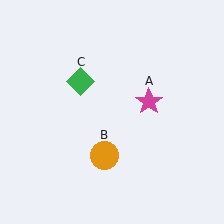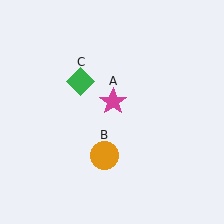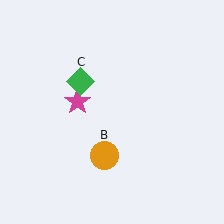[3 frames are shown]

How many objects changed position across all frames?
1 object changed position: magenta star (object A).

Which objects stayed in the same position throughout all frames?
Orange circle (object B) and green diamond (object C) remained stationary.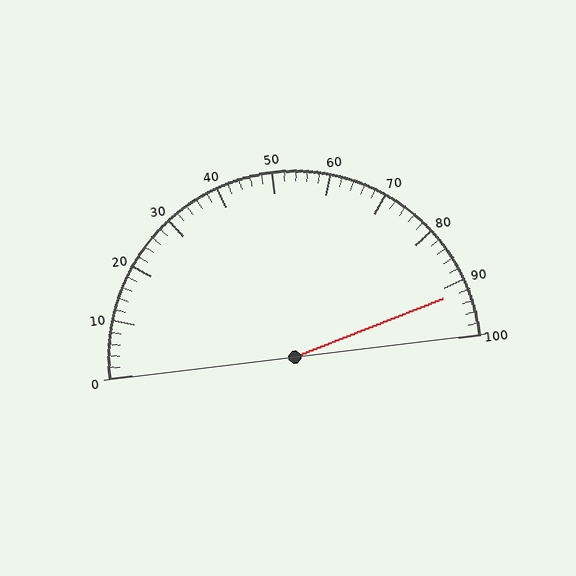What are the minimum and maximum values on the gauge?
The gauge ranges from 0 to 100.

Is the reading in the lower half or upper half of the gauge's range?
The reading is in the upper half of the range (0 to 100).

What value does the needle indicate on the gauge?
The needle indicates approximately 92.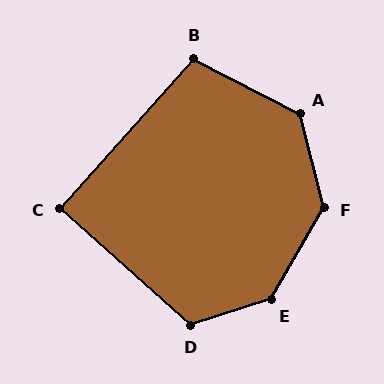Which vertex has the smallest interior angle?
C, at approximately 90 degrees.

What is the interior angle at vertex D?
Approximately 120 degrees (obtuse).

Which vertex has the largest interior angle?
E, at approximately 138 degrees.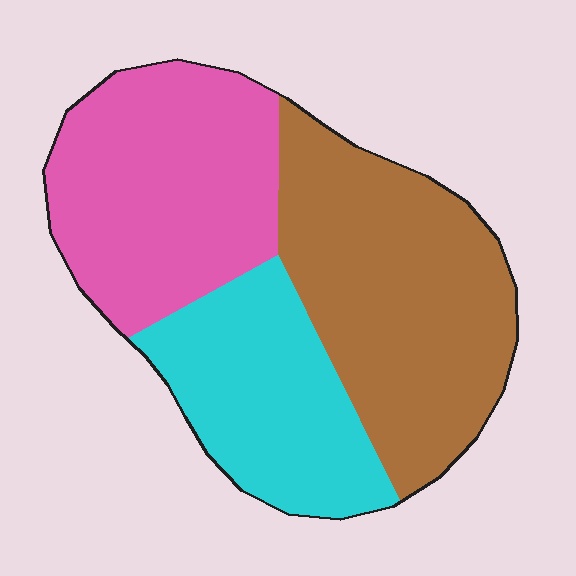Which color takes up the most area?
Brown, at roughly 40%.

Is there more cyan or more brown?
Brown.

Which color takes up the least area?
Cyan, at roughly 25%.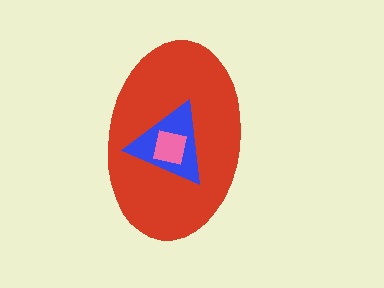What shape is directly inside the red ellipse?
The blue triangle.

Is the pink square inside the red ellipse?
Yes.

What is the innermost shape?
The pink square.